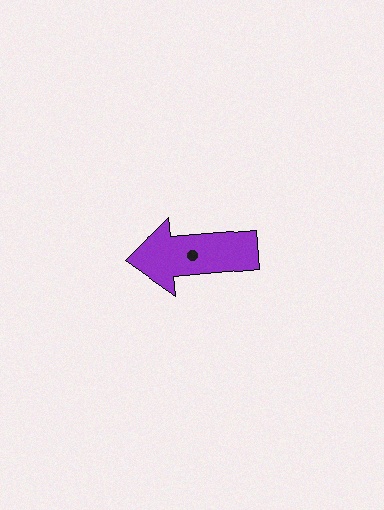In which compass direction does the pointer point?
West.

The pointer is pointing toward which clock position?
Roughly 9 o'clock.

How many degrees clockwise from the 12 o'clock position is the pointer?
Approximately 265 degrees.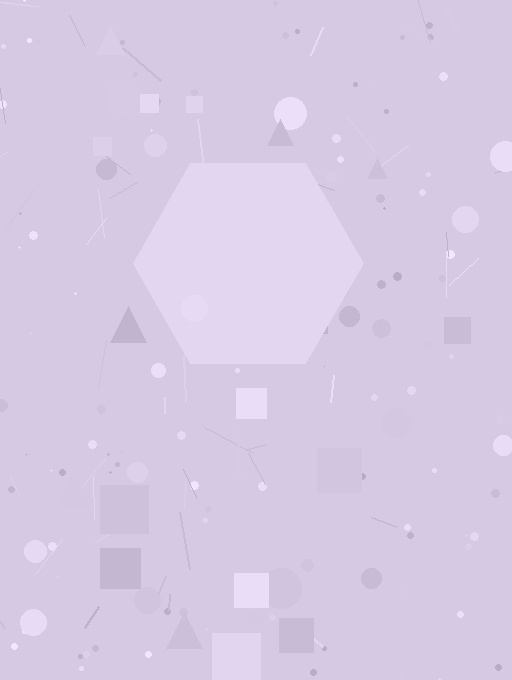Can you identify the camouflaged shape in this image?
The camouflaged shape is a hexagon.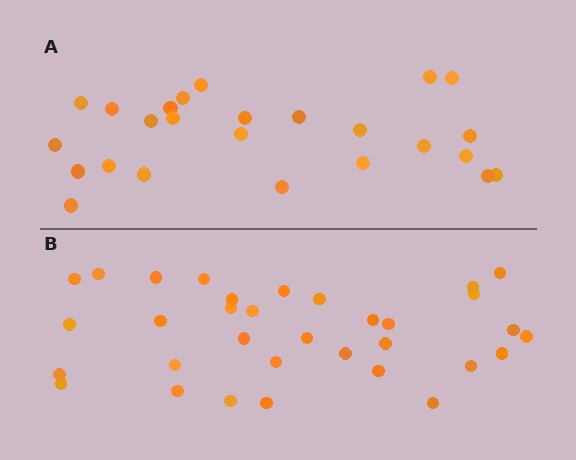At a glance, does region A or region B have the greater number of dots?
Region B (the bottom region) has more dots.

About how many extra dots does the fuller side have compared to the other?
Region B has roughly 8 or so more dots than region A.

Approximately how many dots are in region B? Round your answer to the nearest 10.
About 30 dots. (The exact count is 33, which rounds to 30.)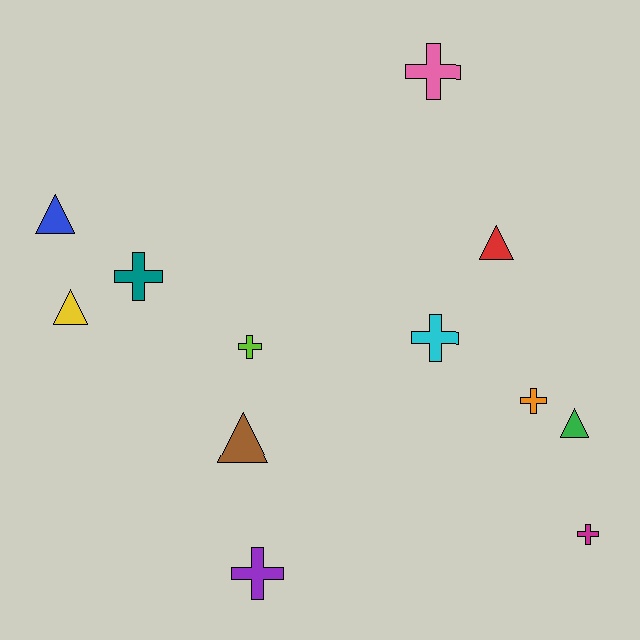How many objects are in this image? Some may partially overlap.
There are 12 objects.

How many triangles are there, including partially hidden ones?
There are 5 triangles.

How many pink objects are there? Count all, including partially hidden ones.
There is 1 pink object.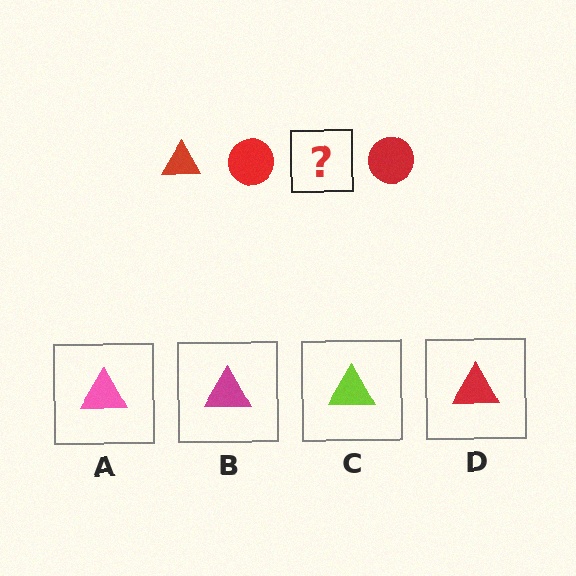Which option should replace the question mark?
Option D.